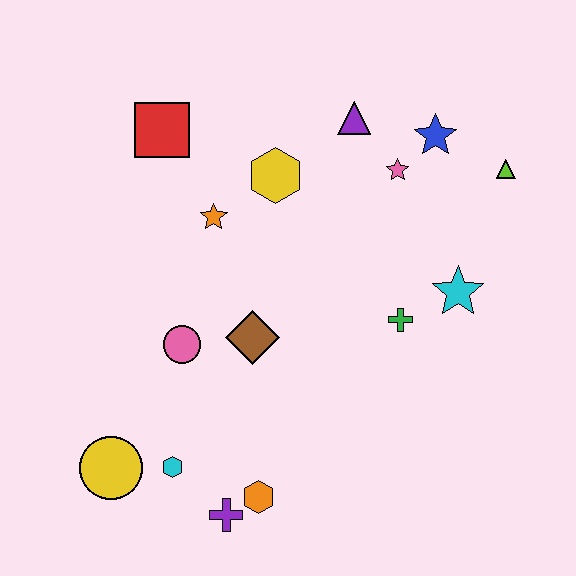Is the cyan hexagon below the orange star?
Yes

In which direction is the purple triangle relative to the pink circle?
The purple triangle is above the pink circle.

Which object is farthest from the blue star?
The yellow circle is farthest from the blue star.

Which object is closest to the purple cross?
The orange hexagon is closest to the purple cross.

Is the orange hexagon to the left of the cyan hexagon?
No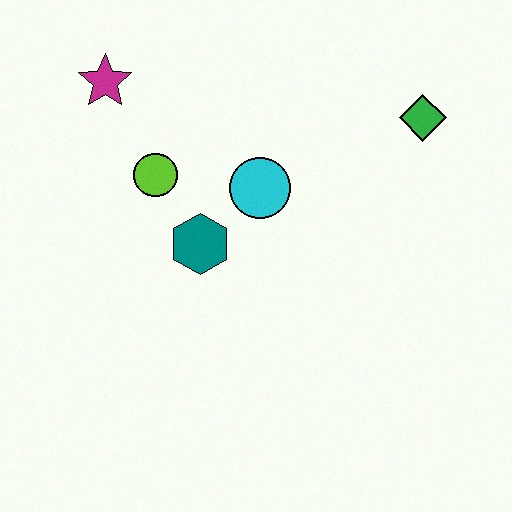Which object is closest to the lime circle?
The teal hexagon is closest to the lime circle.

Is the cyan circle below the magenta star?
Yes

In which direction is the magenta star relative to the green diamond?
The magenta star is to the left of the green diamond.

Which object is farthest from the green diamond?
The magenta star is farthest from the green diamond.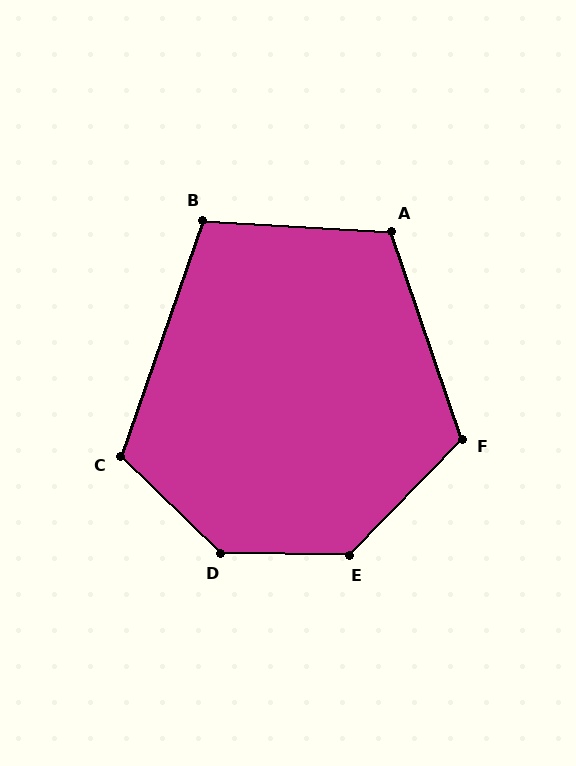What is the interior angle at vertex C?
Approximately 115 degrees (obtuse).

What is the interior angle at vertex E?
Approximately 133 degrees (obtuse).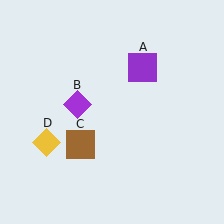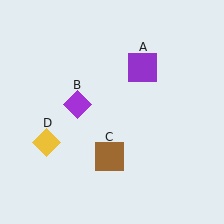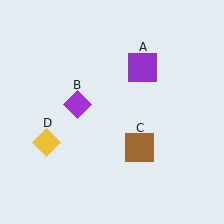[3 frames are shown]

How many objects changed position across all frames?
1 object changed position: brown square (object C).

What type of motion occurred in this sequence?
The brown square (object C) rotated counterclockwise around the center of the scene.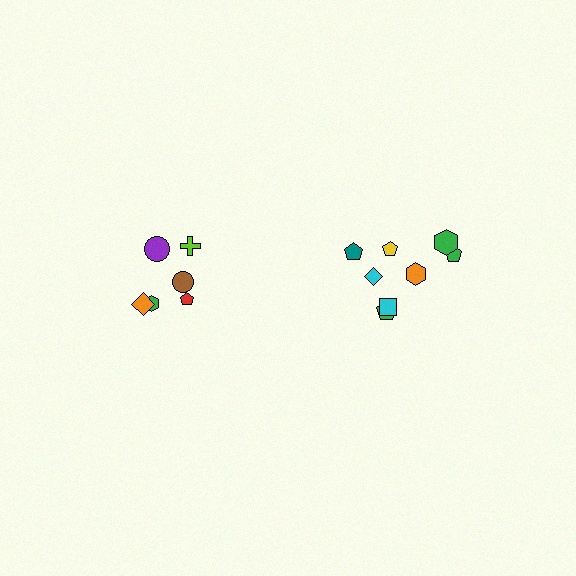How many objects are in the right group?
There are 8 objects.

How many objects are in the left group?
There are 6 objects.